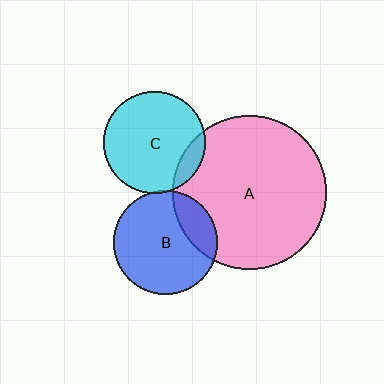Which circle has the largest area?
Circle A (pink).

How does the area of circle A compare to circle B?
Approximately 2.2 times.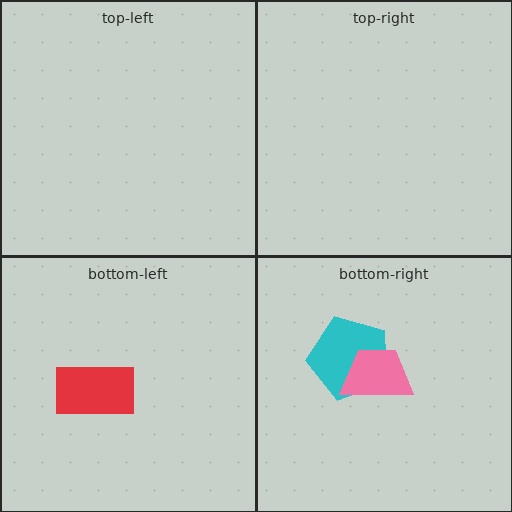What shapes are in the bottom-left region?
The red rectangle.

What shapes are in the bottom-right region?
The cyan pentagon, the pink trapezoid.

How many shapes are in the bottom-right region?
2.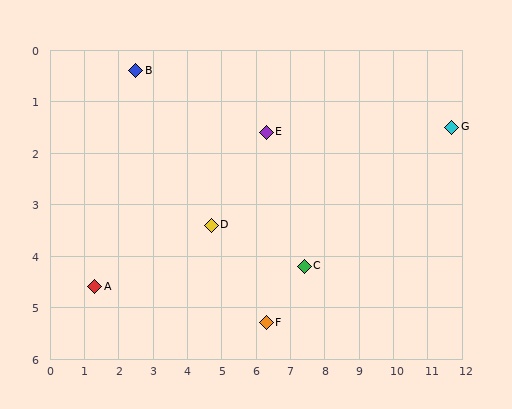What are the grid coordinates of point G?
Point G is at approximately (11.7, 1.5).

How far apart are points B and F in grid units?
Points B and F are about 6.2 grid units apart.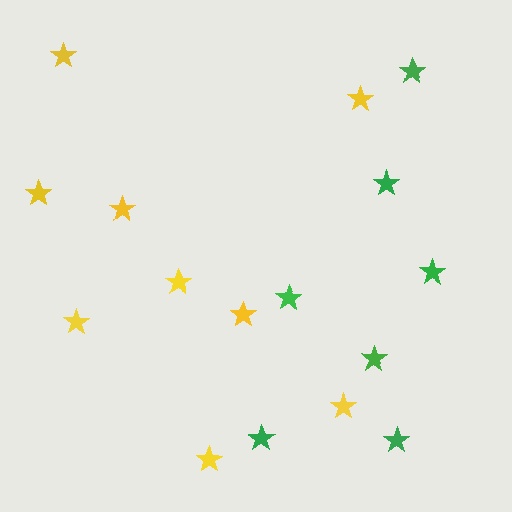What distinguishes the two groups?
There are 2 groups: one group of green stars (7) and one group of yellow stars (9).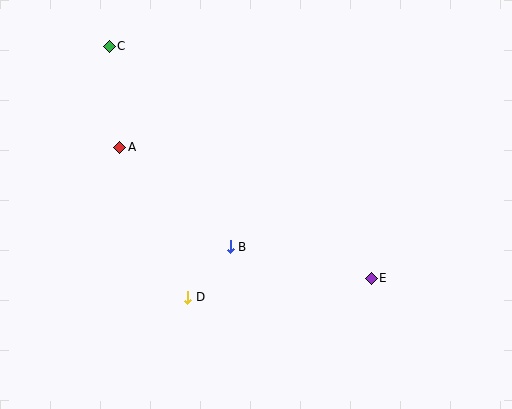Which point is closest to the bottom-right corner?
Point E is closest to the bottom-right corner.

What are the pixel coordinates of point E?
Point E is at (371, 278).